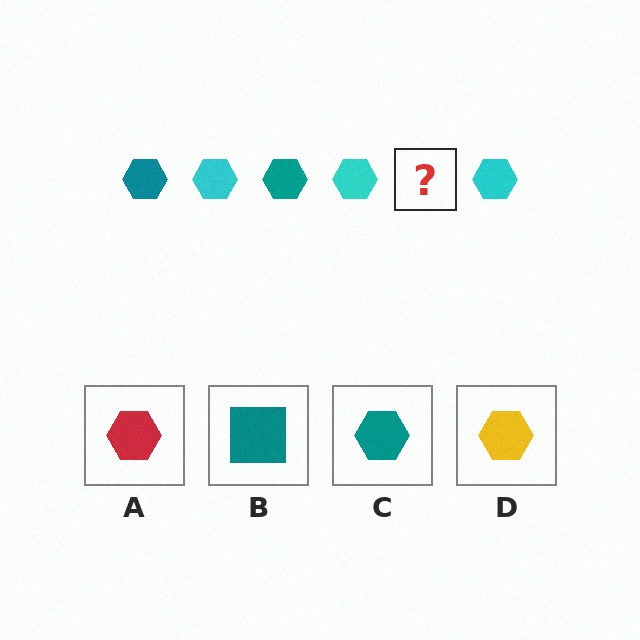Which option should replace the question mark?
Option C.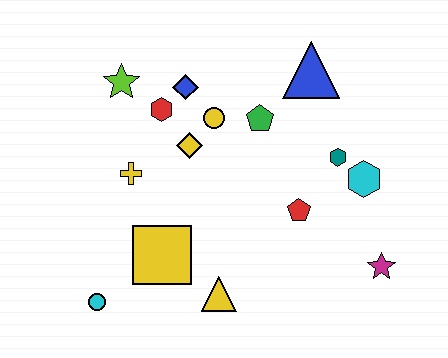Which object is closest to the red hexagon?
The blue diamond is closest to the red hexagon.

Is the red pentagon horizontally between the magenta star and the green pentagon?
Yes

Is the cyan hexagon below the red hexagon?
Yes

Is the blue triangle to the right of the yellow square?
Yes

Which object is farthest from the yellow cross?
The magenta star is farthest from the yellow cross.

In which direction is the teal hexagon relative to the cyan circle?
The teal hexagon is to the right of the cyan circle.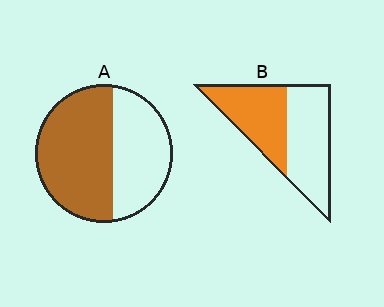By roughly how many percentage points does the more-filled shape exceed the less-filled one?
By roughly 10 percentage points (A over B).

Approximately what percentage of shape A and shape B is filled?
A is approximately 60% and B is approximately 45%.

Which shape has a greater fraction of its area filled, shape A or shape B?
Shape A.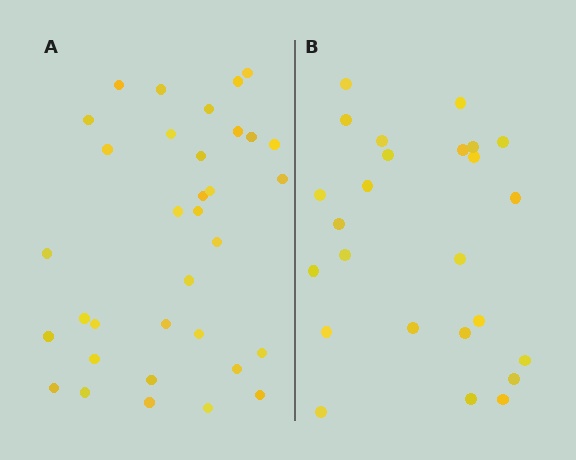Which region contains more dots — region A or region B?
Region A (the left region) has more dots.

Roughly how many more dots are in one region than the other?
Region A has roughly 8 or so more dots than region B.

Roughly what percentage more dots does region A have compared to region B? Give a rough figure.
About 35% more.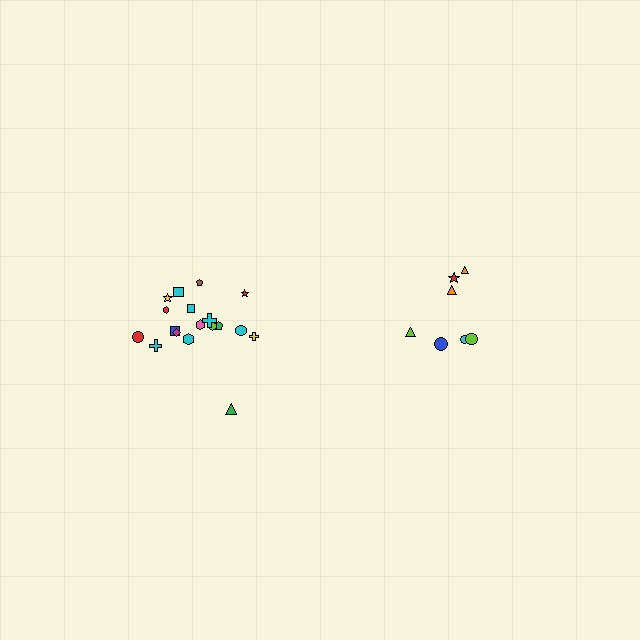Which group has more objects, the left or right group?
The left group.